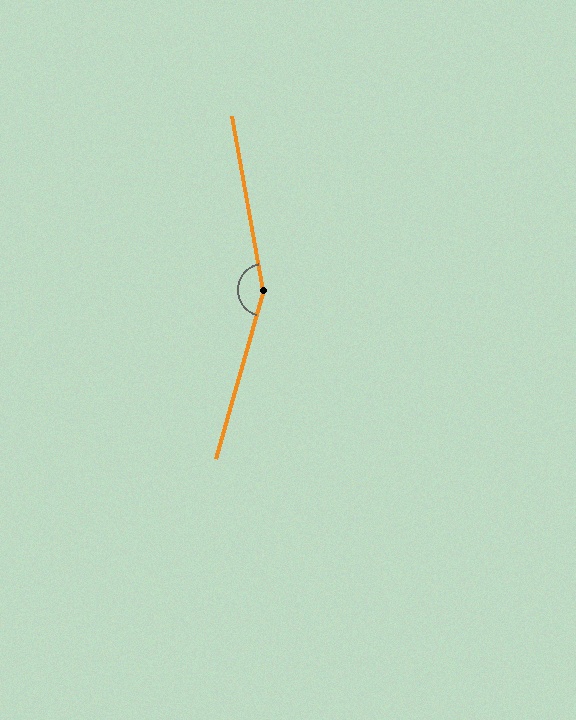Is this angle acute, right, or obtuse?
It is obtuse.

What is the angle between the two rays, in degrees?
Approximately 154 degrees.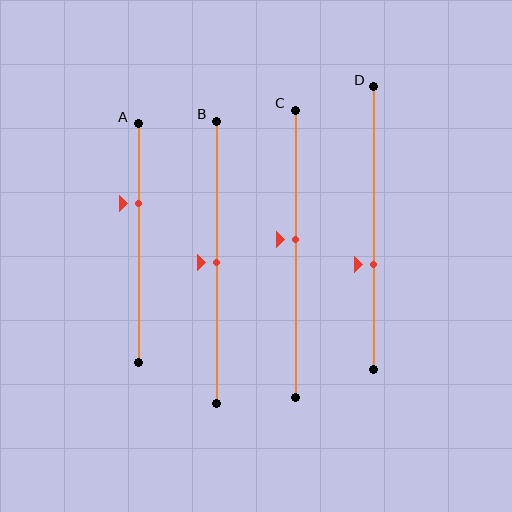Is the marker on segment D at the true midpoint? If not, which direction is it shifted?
No, the marker on segment D is shifted downward by about 13% of the segment length.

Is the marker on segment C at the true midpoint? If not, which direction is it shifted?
No, the marker on segment C is shifted upward by about 5% of the segment length.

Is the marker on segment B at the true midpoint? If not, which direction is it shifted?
Yes, the marker on segment B is at the true midpoint.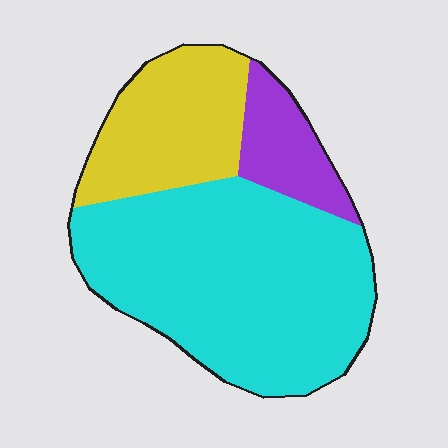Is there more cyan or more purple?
Cyan.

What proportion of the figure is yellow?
Yellow covers 25% of the figure.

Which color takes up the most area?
Cyan, at roughly 60%.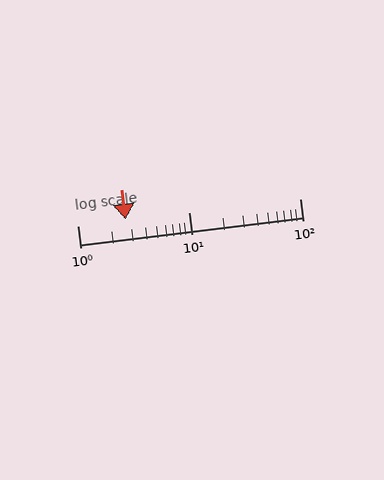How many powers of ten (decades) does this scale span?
The scale spans 2 decades, from 1 to 100.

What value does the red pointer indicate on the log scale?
The pointer indicates approximately 2.7.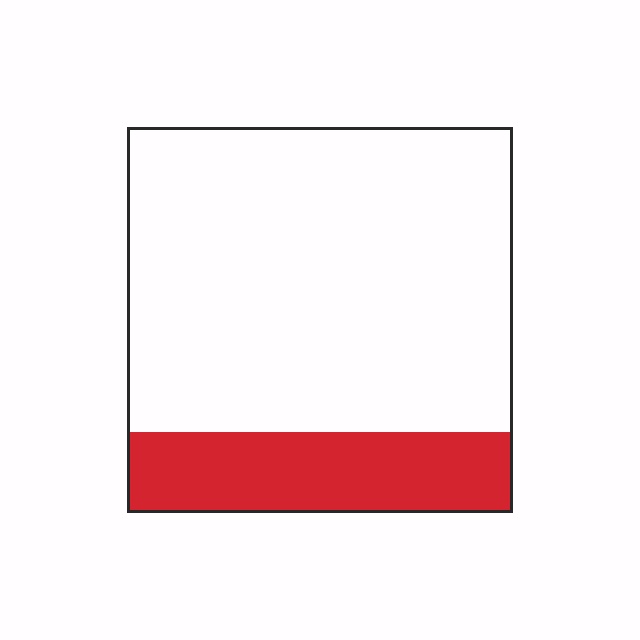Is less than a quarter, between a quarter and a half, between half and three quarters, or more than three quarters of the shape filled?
Less than a quarter.